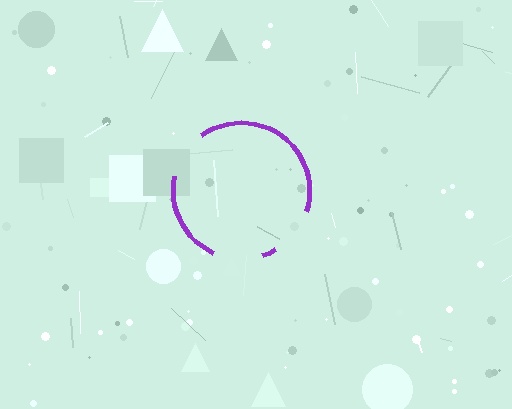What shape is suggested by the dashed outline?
The dashed outline suggests a circle.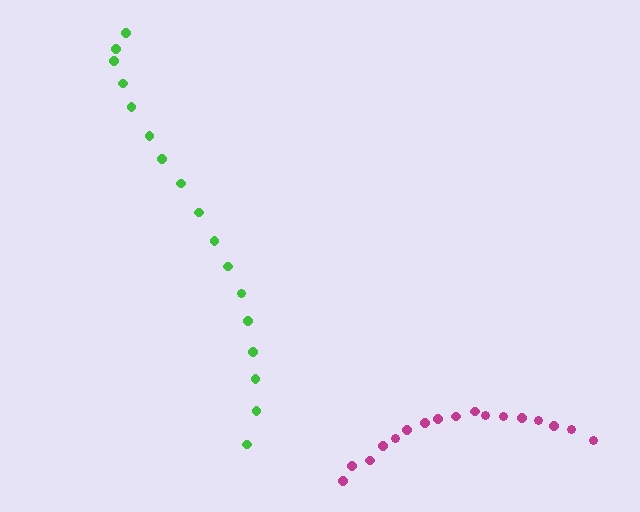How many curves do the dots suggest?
There are 2 distinct paths.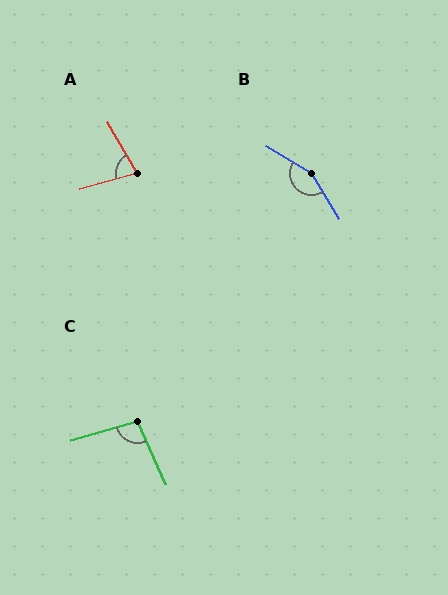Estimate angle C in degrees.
Approximately 98 degrees.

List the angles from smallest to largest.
A (75°), C (98°), B (153°).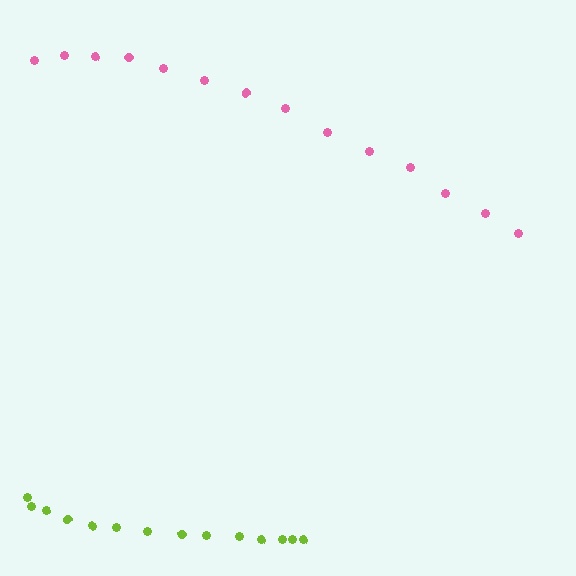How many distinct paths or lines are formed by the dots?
There are 2 distinct paths.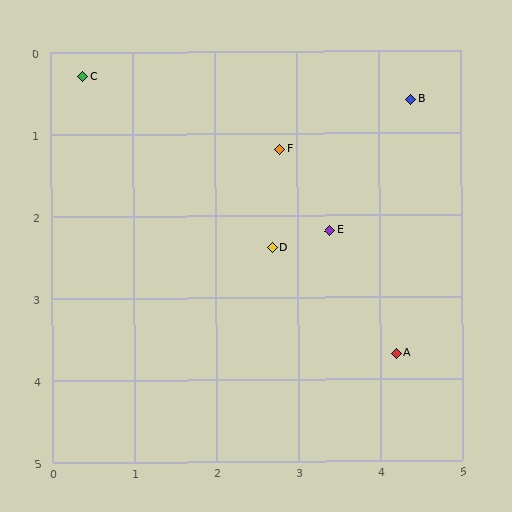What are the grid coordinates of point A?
Point A is at approximately (4.2, 3.7).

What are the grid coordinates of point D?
Point D is at approximately (2.7, 2.4).